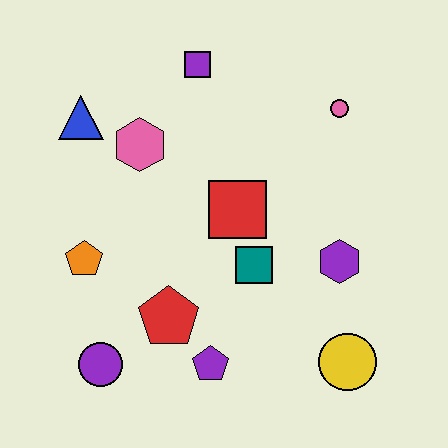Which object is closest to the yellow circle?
The purple hexagon is closest to the yellow circle.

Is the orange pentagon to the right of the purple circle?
No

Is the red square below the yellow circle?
No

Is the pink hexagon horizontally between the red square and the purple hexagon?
No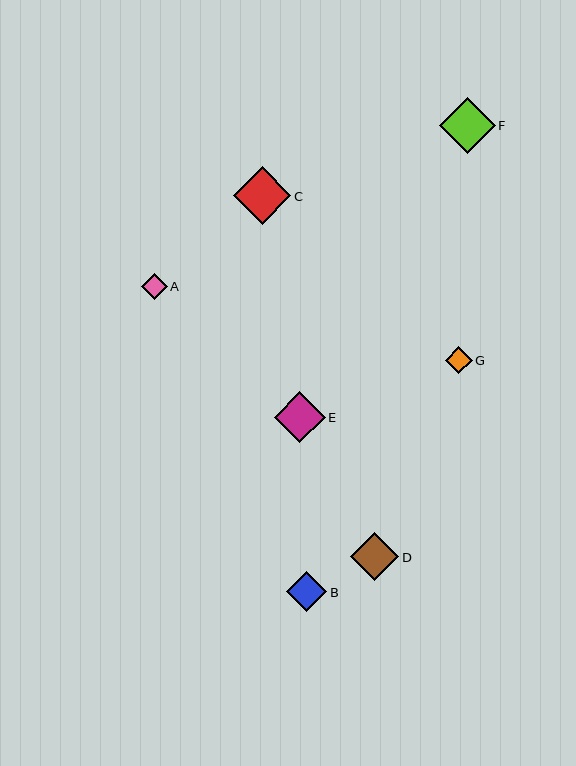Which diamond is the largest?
Diamond C is the largest with a size of approximately 58 pixels.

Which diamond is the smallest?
Diamond A is the smallest with a size of approximately 26 pixels.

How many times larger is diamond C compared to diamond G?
Diamond C is approximately 2.2 times the size of diamond G.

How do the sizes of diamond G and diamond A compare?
Diamond G and diamond A are approximately the same size.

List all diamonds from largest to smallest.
From largest to smallest: C, F, E, D, B, G, A.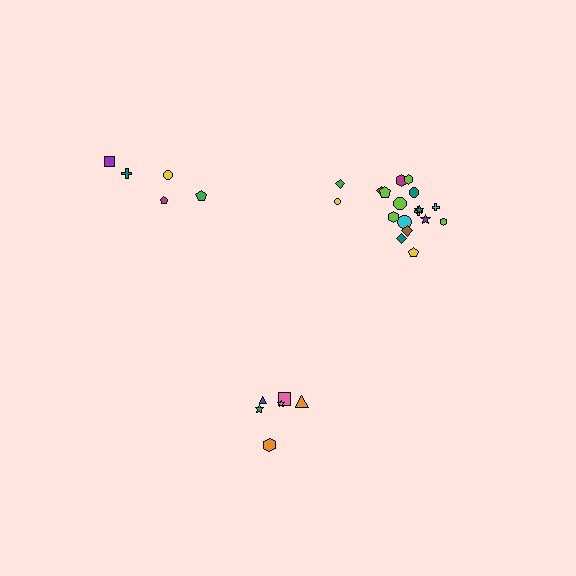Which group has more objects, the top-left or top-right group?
The top-right group.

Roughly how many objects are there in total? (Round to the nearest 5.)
Roughly 30 objects in total.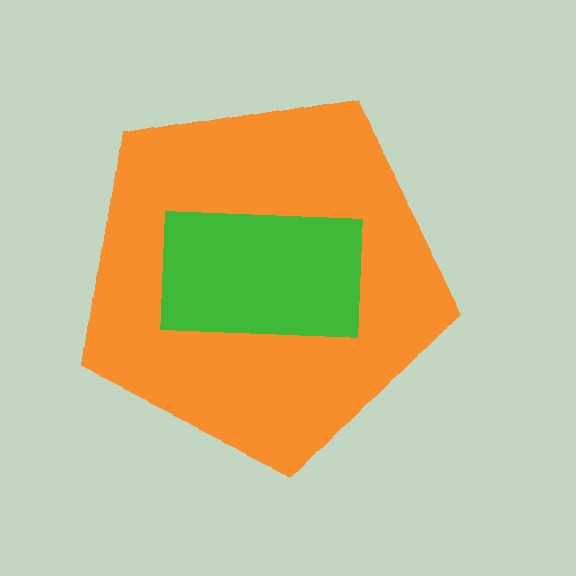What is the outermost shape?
The orange pentagon.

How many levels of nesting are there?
2.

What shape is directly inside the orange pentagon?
The green rectangle.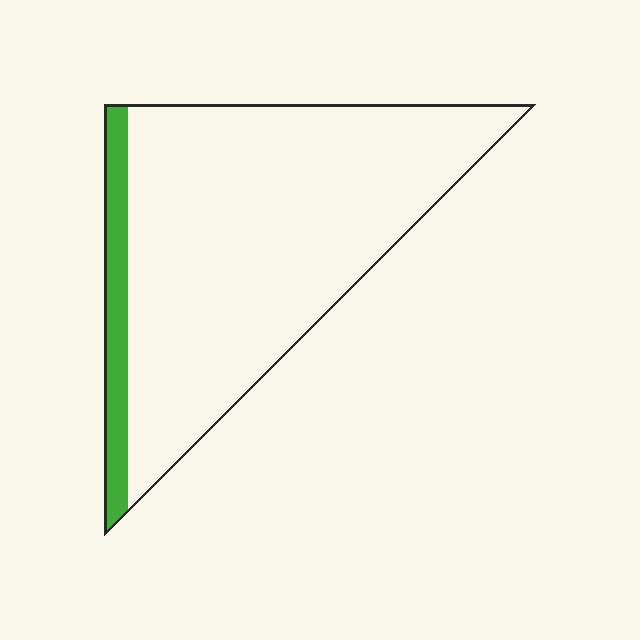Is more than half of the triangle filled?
No.